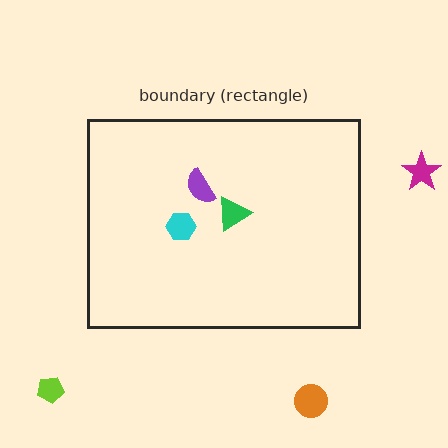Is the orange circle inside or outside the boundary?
Outside.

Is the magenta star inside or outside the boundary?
Outside.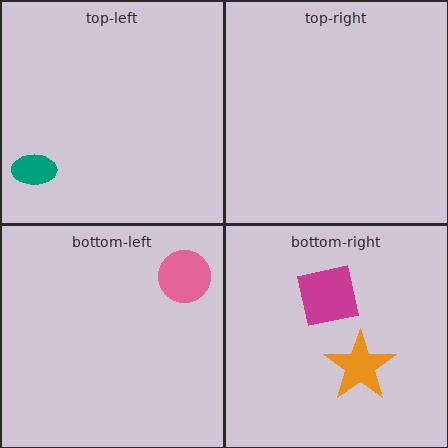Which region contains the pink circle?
The bottom-left region.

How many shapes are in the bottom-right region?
2.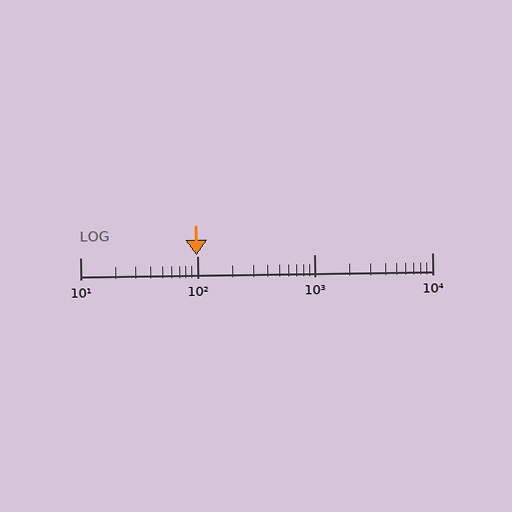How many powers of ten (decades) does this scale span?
The scale spans 3 decades, from 10 to 10000.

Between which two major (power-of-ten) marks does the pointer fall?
The pointer is between 10 and 100.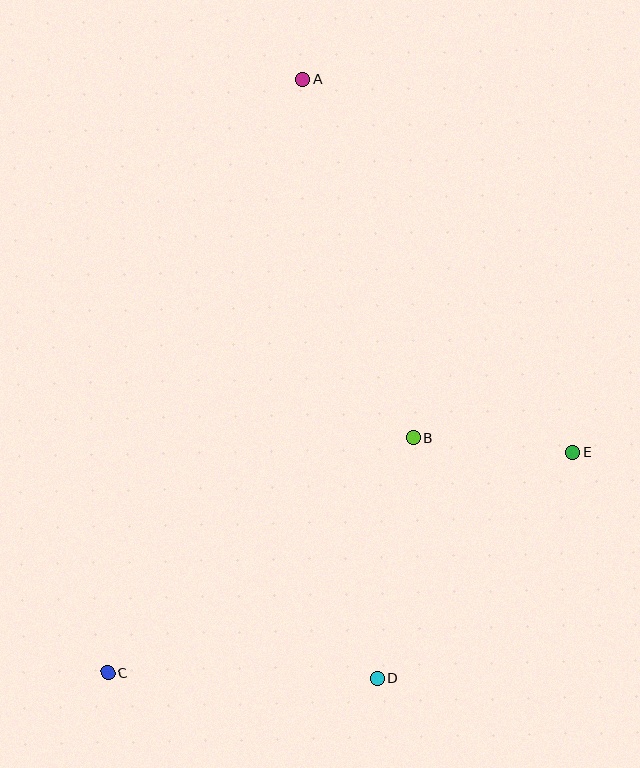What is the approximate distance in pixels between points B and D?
The distance between B and D is approximately 243 pixels.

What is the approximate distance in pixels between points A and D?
The distance between A and D is approximately 603 pixels.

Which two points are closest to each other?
Points B and E are closest to each other.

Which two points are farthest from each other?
Points A and C are farthest from each other.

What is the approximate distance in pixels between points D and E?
The distance between D and E is approximately 299 pixels.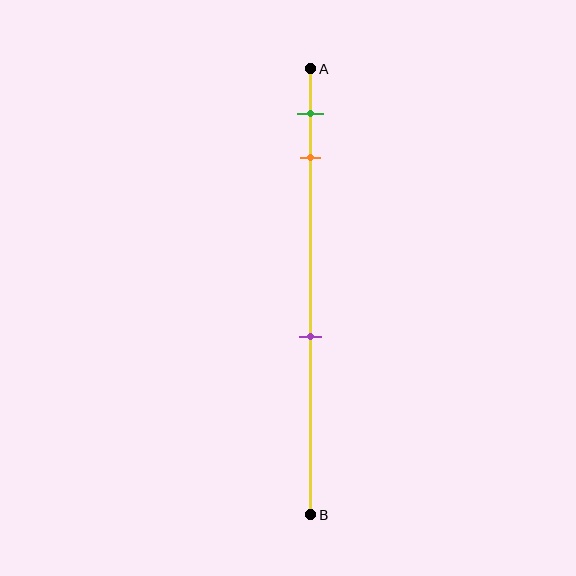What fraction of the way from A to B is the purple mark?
The purple mark is approximately 60% (0.6) of the way from A to B.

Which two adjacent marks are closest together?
The green and orange marks are the closest adjacent pair.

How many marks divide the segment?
There are 3 marks dividing the segment.